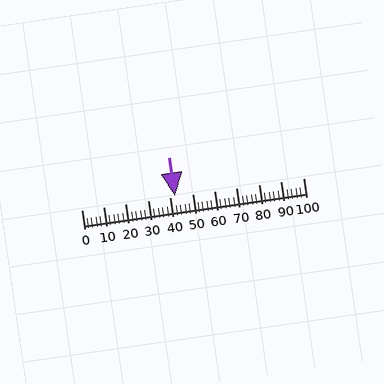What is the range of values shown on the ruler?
The ruler shows values from 0 to 100.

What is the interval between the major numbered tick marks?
The major tick marks are spaced 10 units apart.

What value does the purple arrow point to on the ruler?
The purple arrow points to approximately 42.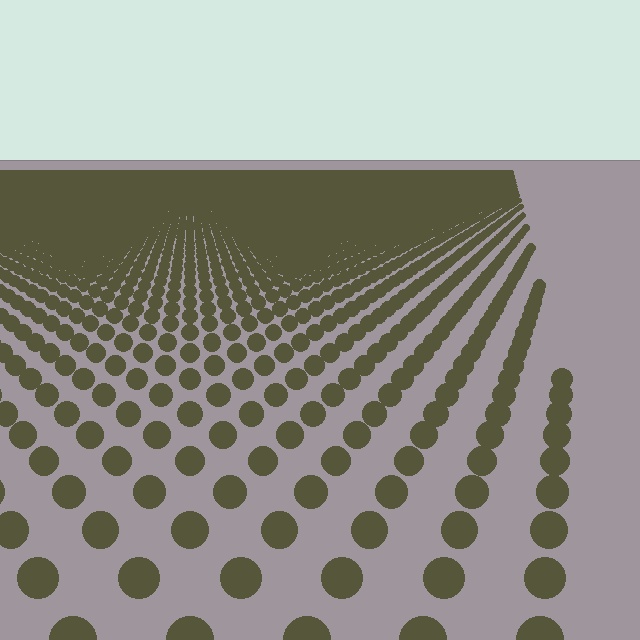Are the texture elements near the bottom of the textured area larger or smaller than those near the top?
Larger. Near the bottom, elements are closer to the viewer and appear at a bigger on-screen size.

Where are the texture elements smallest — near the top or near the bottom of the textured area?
Near the top.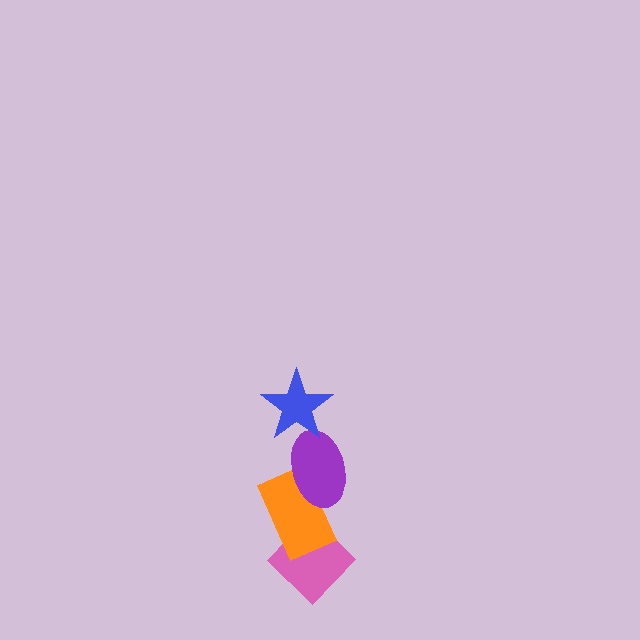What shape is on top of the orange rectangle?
The purple ellipse is on top of the orange rectangle.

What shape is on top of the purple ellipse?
The blue star is on top of the purple ellipse.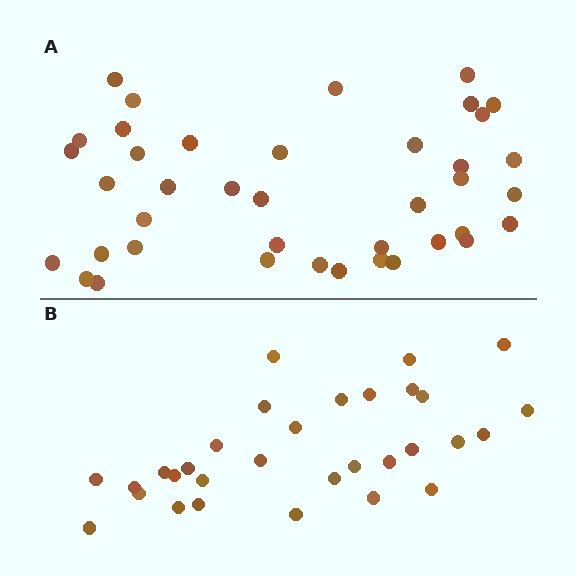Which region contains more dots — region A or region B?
Region A (the top region) has more dots.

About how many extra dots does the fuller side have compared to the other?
Region A has roughly 8 or so more dots than region B.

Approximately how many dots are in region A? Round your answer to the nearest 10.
About 40 dots.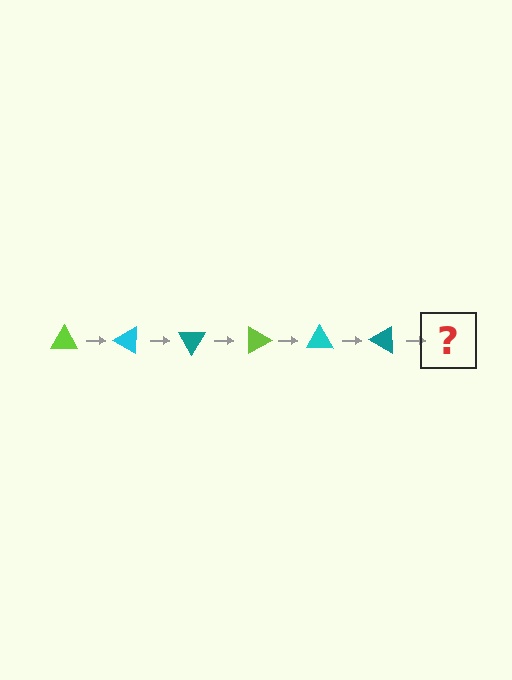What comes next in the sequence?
The next element should be a lime triangle, rotated 180 degrees from the start.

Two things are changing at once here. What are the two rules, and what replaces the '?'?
The two rules are that it rotates 30 degrees each step and the color cycles through lime, cyan, and teal. The '?' should be a lime triangle, rotated 180 degrees from the start.